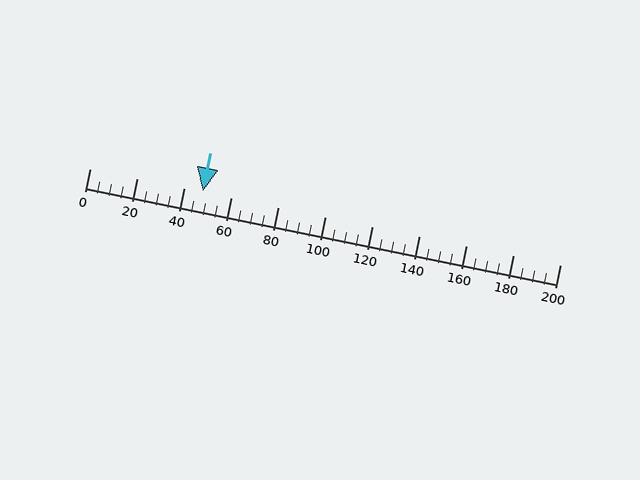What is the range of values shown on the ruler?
The ruler shows values from 0 to 200.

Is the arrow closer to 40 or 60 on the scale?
The arrow is closer to 40.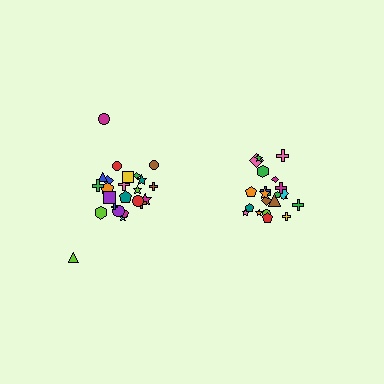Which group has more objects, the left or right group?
The left group.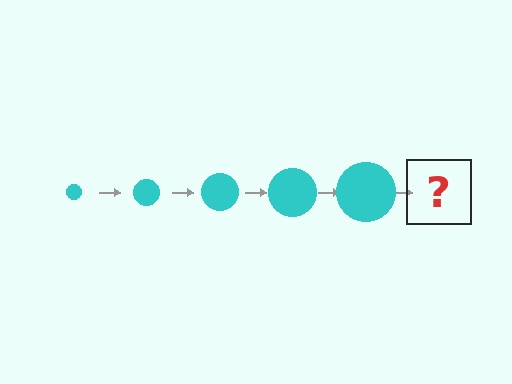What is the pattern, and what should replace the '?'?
The pattern is that the circle gets progressively larger each step. The '?' should be a cyan circle, larger than the previous one.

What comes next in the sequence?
The next element should be a cyan circle, larger than the previous one.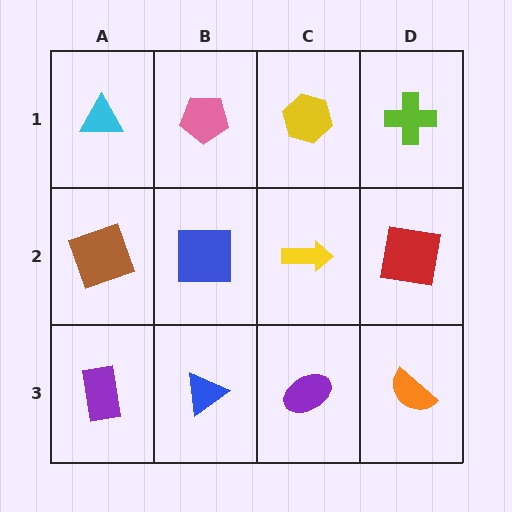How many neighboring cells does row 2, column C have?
4.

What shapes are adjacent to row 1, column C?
A yellow arrow (row 2, column C), a pink pentagon (row 1, column B), a lime cross (row 1, column D).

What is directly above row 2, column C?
A yellow hexagon.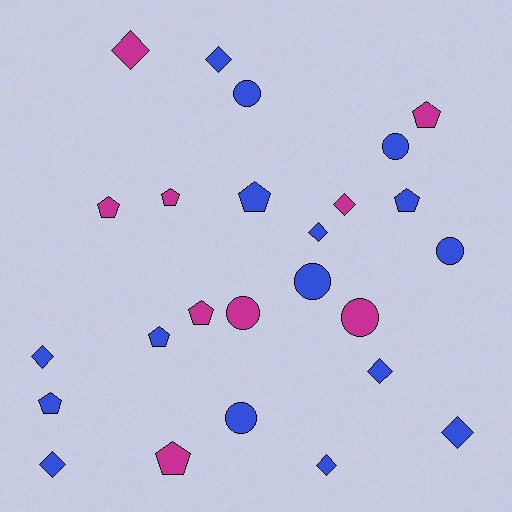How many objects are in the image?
There are 25 objects.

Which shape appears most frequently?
Diamond, with 9 objects.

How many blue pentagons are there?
There are 4 blue pentagons.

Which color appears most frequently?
Blue, with 16 objects.